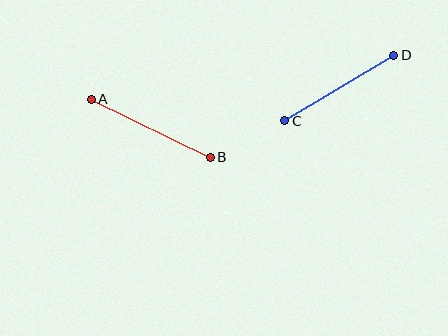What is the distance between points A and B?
The distance is approximately 132 pixels.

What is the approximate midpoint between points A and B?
The midpoint is at approximately (151, 128) pixels.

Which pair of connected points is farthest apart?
Points A and B are farthest apart.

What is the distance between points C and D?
The distance is approximately 127 pixels.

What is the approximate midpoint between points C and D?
The midpoint is at approximately (339, 88) pixels.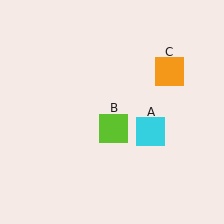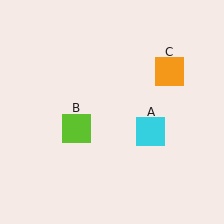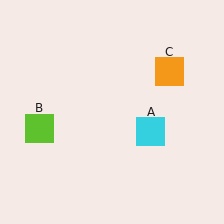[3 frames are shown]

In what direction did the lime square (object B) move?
The lime square (object B) moved left.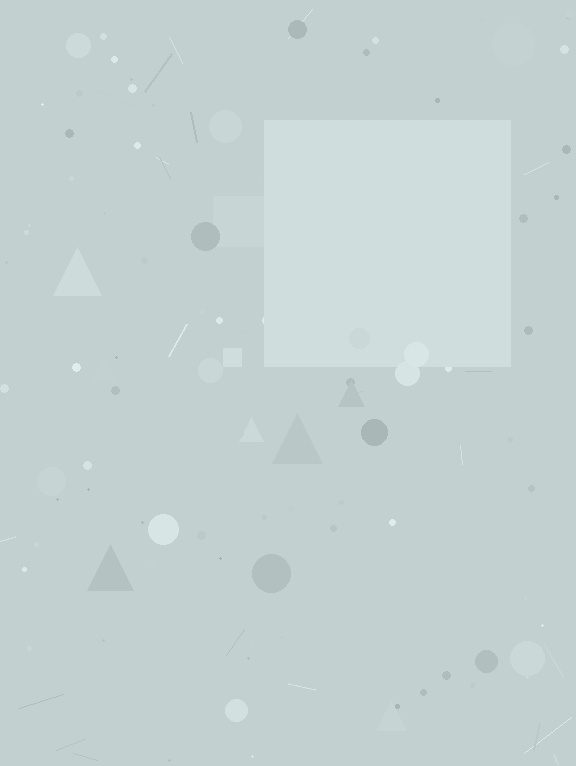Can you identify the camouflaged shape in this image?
The camouflaged shape is a square.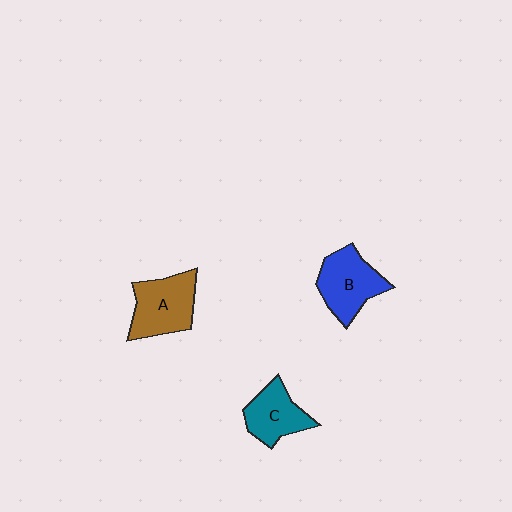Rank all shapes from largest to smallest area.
From largest to smallest: A (brown), B (blue), C (teal).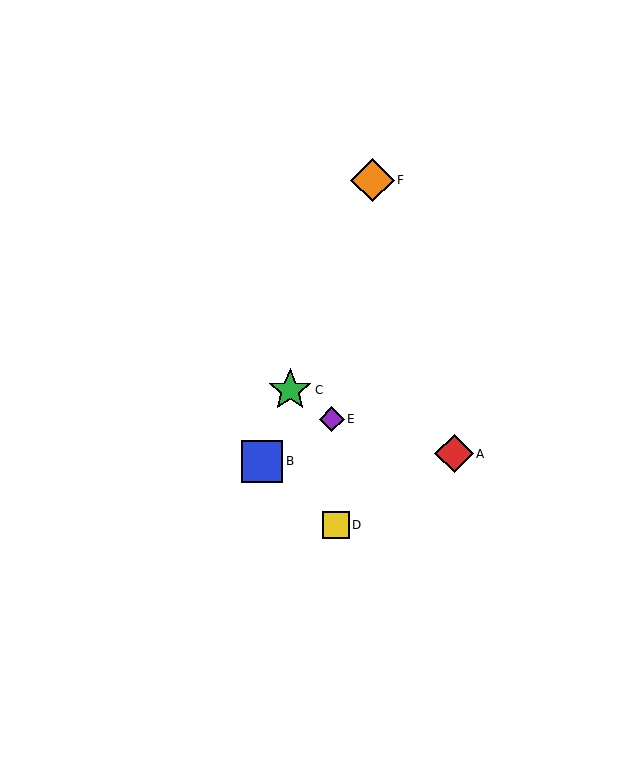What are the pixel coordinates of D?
Object D is at (336, 525).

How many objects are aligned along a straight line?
3 objects (B, C, F) are aligned along a straight line.